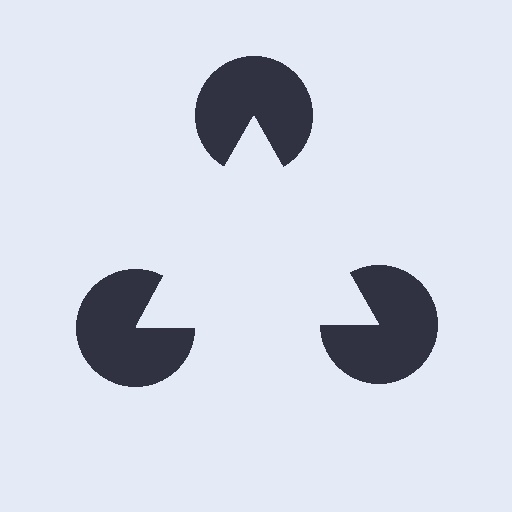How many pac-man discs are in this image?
There are 3 — one at each vertex of the illusory triangle.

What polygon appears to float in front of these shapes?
An illusory triangle — its edges are inferred from the aligned wedge cuts in the pac-man discs, not physically drawn.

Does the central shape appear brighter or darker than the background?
It typically appears slightly brighter than the background, even though no actual brightness change is drawn.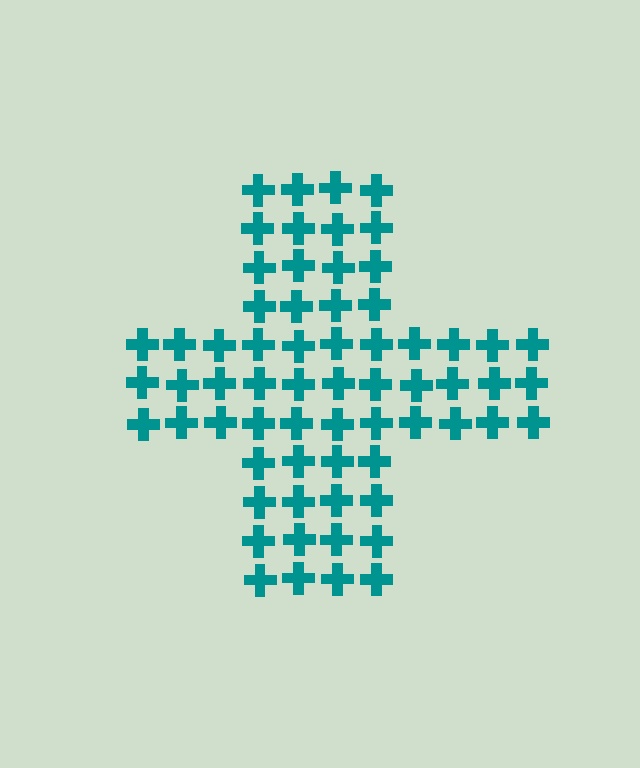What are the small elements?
The small elements are crosses.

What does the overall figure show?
The overall figure shows a cross.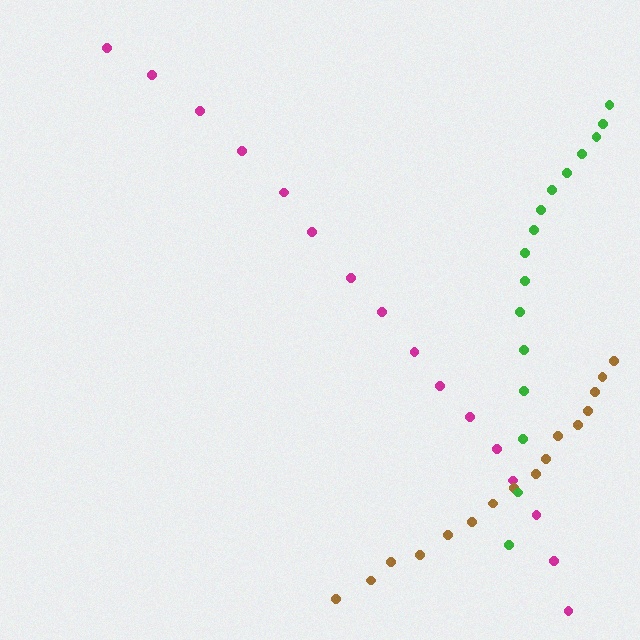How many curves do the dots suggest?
There are 3 distinct paths.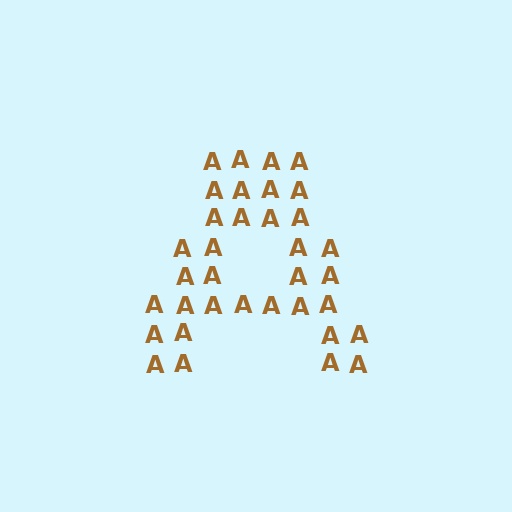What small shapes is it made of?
It is made of small letter A's.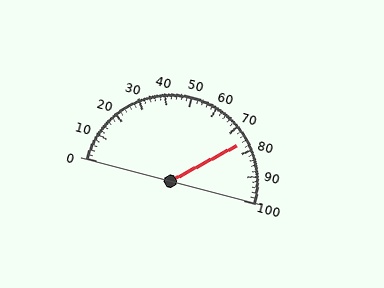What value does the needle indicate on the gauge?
The needle indicates approximately 76.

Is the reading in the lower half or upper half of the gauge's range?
The reading is in the upper half of the range (0 to 100).